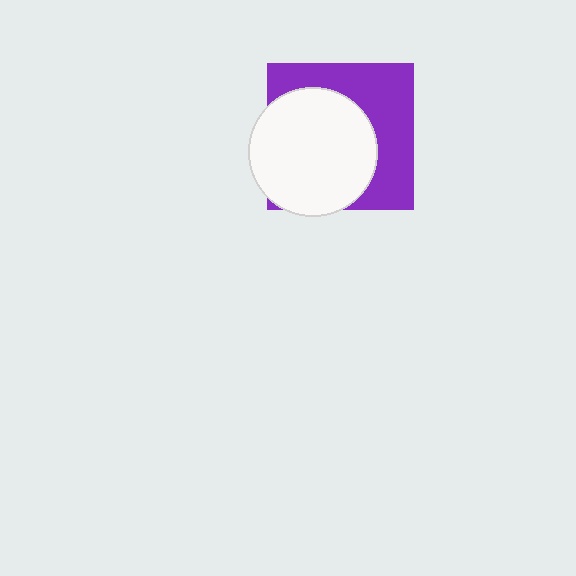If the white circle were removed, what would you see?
You would see the complete purple square.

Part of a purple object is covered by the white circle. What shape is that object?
It is a square.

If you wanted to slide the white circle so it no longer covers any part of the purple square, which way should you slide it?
Slide it toward the lower-left — that is the most direct way to separate the two shapes.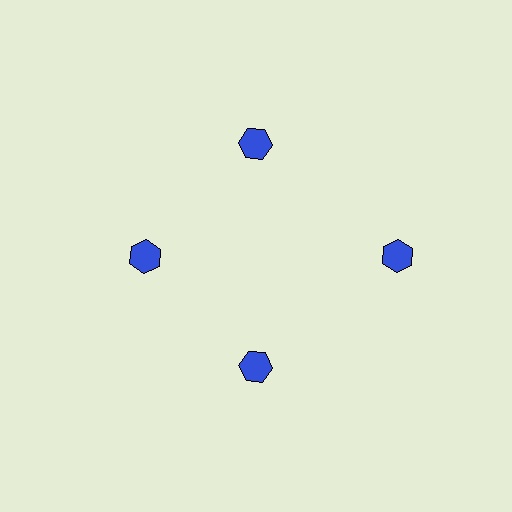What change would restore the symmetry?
The symmetry would be restored by moving it inward, back onto the ring so that all 4 hexagons sit at equal angles and equal distance from the center.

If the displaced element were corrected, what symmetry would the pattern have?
It would have 4-fold rotational symmetry — the pattern would map onto itself every 90 degrees.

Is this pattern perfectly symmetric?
No. The 4 blue hexagons are arranged in a ring, but one element near the 3 o'clock position is pushed outward from the center, breaking the 4-fold rotational symmetry.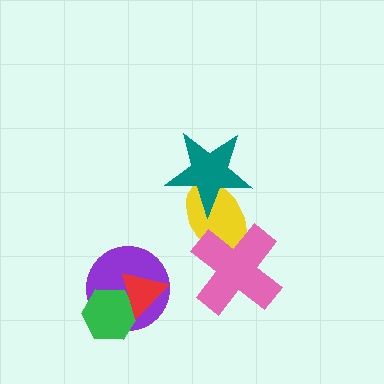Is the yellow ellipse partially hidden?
Yes, it is partially covered by another shape.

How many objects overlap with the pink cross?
1 object overlaps with the pink cross.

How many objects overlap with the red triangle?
2 objects overlap with the red triangle.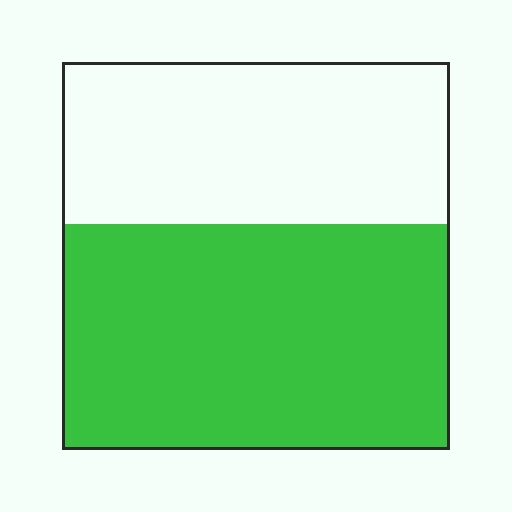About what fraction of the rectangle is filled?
About three fifths (3/5).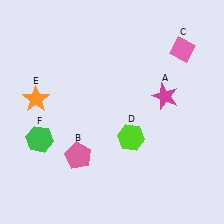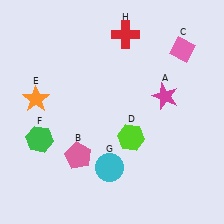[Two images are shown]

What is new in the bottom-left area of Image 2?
A cyan circle (G) was added in the bottom-left area of Image 2.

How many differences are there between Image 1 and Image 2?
There are 2 differences between the two images.